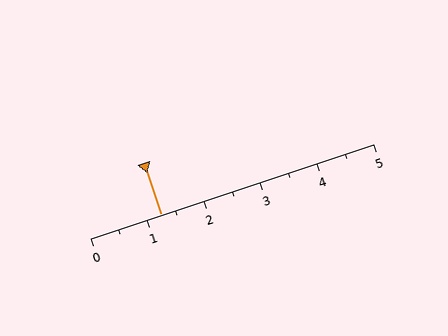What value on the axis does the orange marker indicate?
The marker indicates approximately 1.2.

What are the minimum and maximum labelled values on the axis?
The axis runs from 0 to 5.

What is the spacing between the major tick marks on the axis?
The major ticks are spaced 1 apart.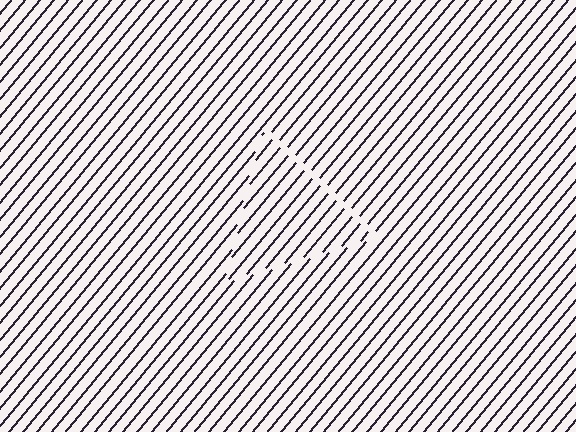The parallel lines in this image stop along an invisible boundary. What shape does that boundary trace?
An illusory triangle. The interior of the shape contains the same grating, shifted by half a period — the contour is defined by the phase discontinuity where line-ends from the inner and outer gratings abut.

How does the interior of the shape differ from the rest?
The interior of the shape contains the same grating, shifted by half a period — the contour is defined by the phase discontinuity where line-ends from the inner and outer gratings abut.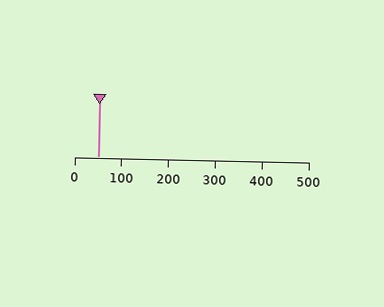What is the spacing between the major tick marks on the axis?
The major ticks are spaced 100 apart.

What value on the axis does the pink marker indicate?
The marker indicates approximately 50.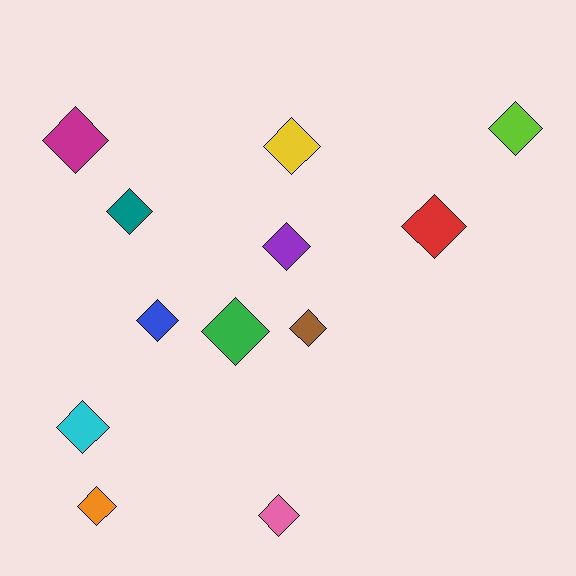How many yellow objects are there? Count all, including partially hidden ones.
There is 1 yellow object.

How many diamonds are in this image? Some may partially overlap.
There are 12 diamonds.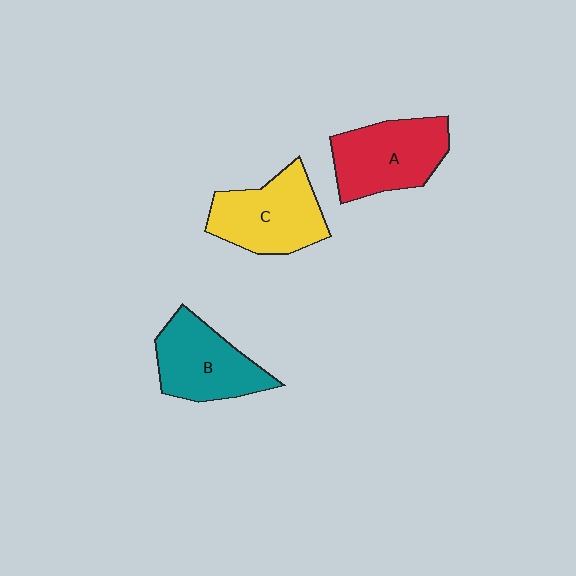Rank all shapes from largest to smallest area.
From largest to smallest: A (red), C (yellow), B (teal).